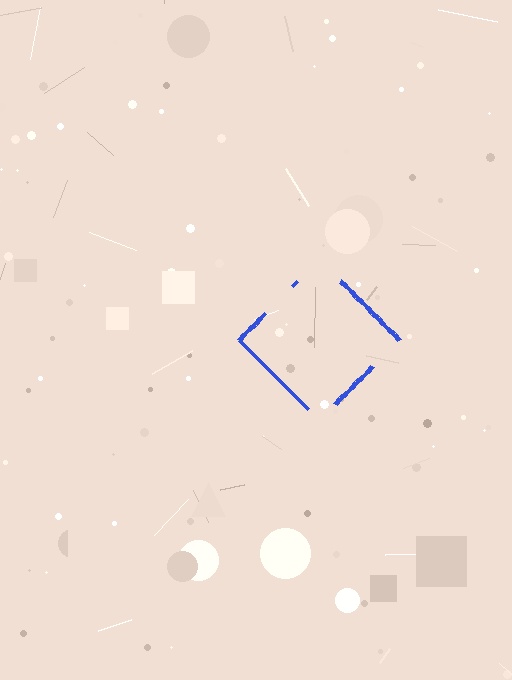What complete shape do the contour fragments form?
The contour fragments form a diamond.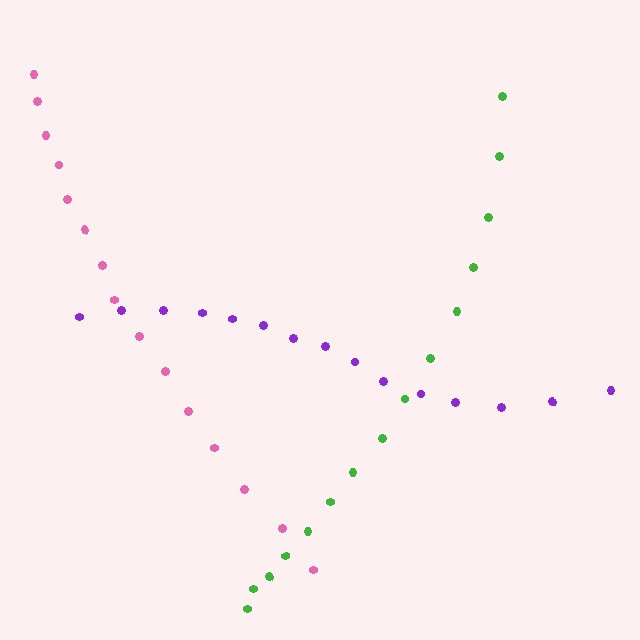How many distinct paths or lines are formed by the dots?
There are 3 distinct paths.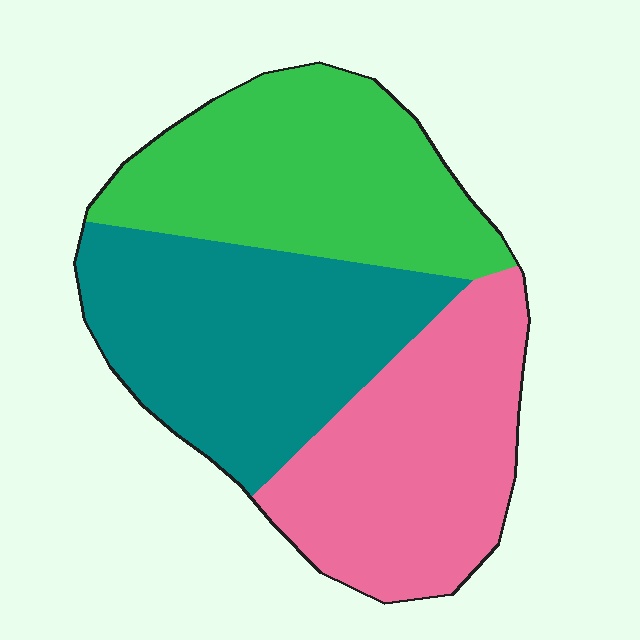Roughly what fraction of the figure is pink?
Pink takes up between a sixth and a third of the figure.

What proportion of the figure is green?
Green covers 33% of the figure.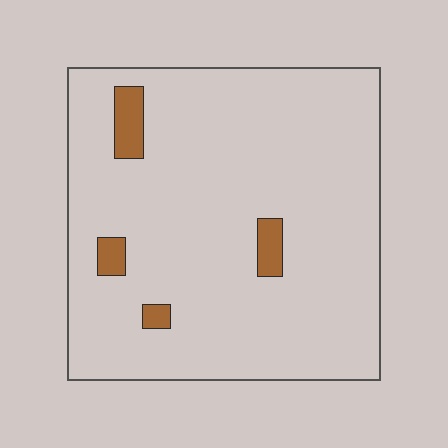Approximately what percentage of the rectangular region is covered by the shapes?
Approximately 5%.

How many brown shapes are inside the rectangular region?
4.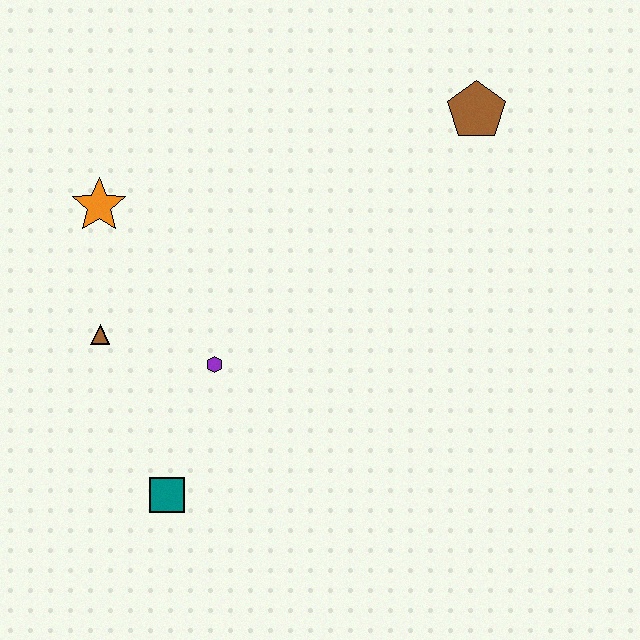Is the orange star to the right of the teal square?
No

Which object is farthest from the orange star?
The brown pentagon is farthest from the orange star.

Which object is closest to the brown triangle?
The purple hexagon is closest to the brown triangle.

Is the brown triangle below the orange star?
Yes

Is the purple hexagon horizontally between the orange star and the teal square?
No